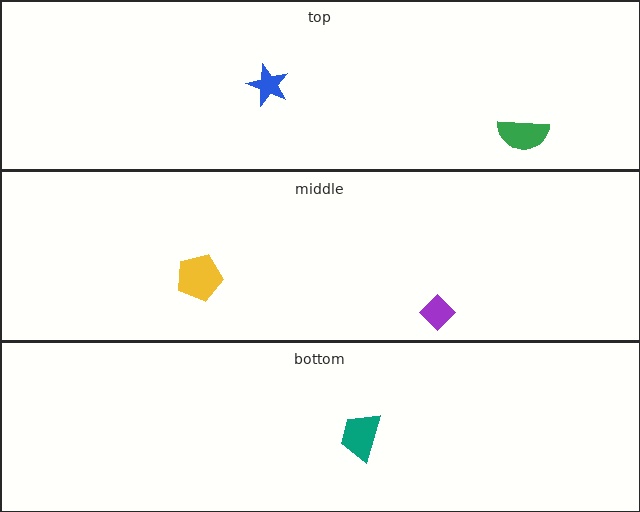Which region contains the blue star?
The top region.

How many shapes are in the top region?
2.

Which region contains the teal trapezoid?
The bottom region.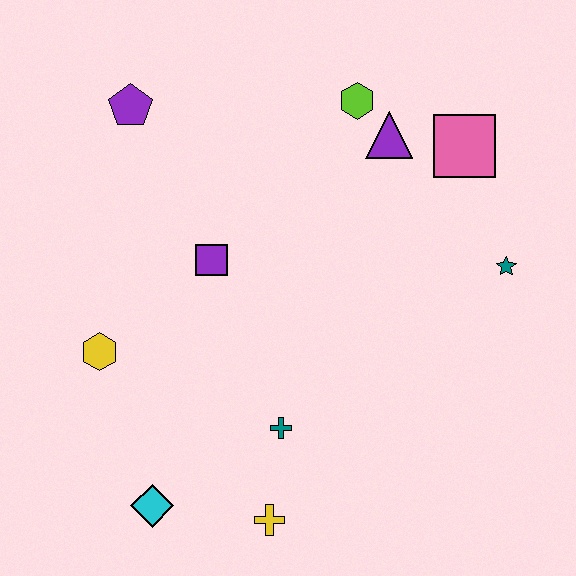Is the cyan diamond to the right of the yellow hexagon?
Yes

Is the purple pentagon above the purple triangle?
Yes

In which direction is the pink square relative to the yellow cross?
The pink square is above the yellow cross.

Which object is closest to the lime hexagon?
The purple triangle is closest to the lime hexagon.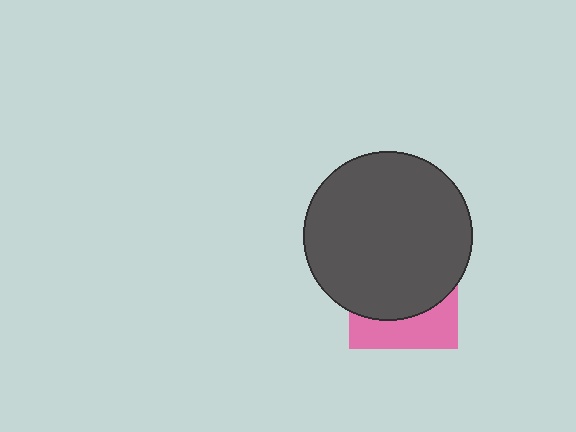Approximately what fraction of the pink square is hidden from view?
Roughly 67% of the pink square is hidden behind the dark gray circle.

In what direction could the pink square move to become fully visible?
The pink square could move down. That would shift it out from behind the dark gray circle entirely.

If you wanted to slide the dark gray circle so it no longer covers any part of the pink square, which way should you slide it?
Slide it up — that is the most direct way to separate the two shapes.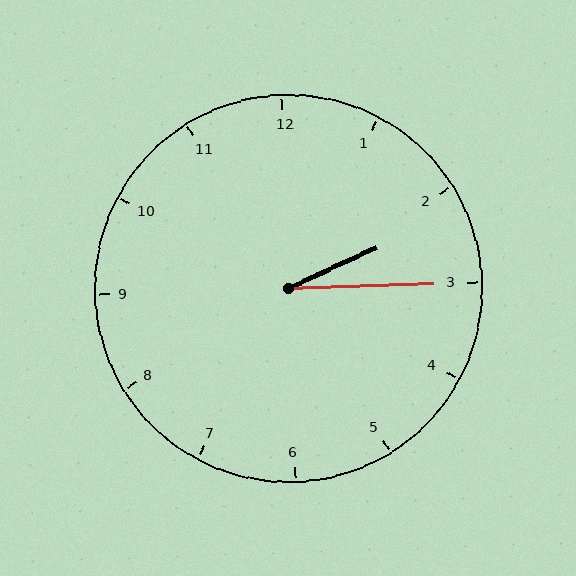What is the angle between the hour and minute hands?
Approximately 22 degrees.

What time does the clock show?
2:15.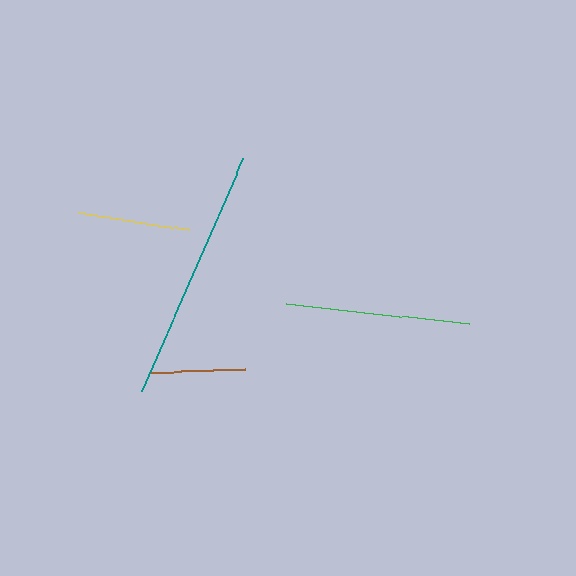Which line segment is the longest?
The teal line is the longest at approximately 253 pixels.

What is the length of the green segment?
The green segment is approximately 184 pixels long.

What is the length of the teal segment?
The teal segment is approximately 253 pixels long.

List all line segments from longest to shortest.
From longest to shortest: teal, green, yellow, brown.